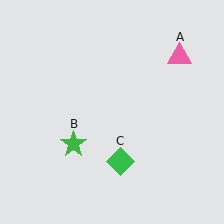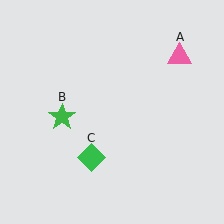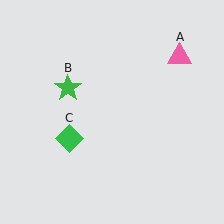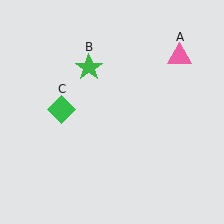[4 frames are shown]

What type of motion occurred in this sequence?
The green star (object B), green diamond (object C) rotated clockwise around the center of the scene.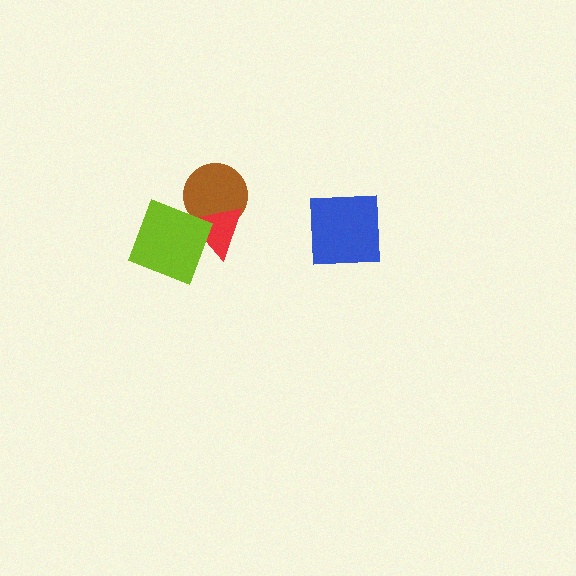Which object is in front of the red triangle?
The lime diamond is in front of the red triangle.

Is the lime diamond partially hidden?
No, no other shape covers it.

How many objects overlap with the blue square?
0 objects overlap with the blue square.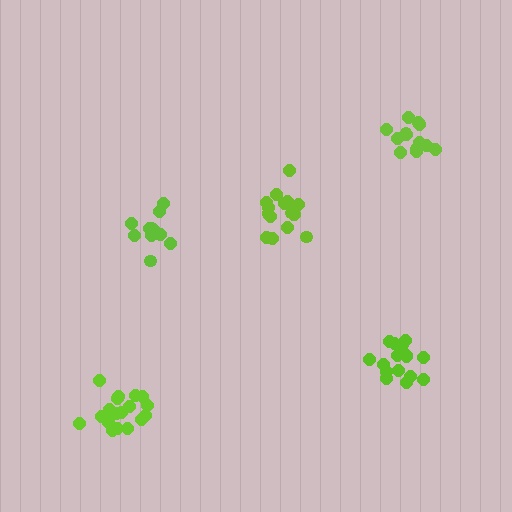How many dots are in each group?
Group 1: 18 dots, Group 2: 17 dots, Group 3: 13 dots, Group 4: 17 dots, Group 5: 12 dots (77 total).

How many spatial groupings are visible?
There are 5 spatial groupings.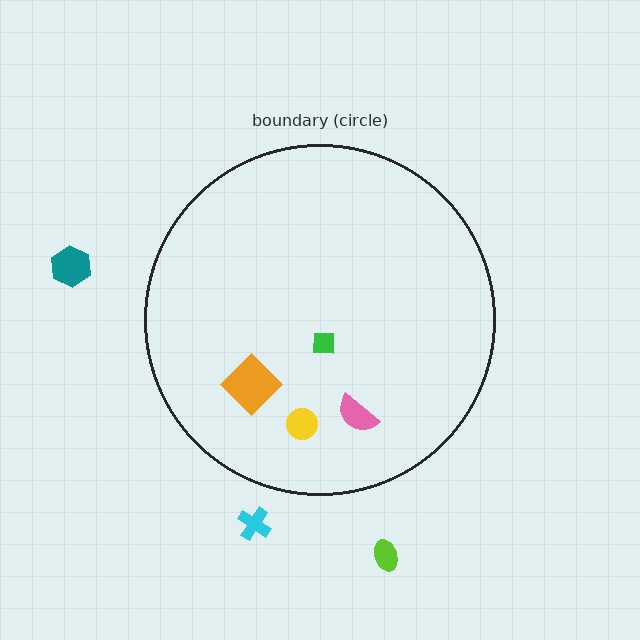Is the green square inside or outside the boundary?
Inside.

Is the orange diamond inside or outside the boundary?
Inside.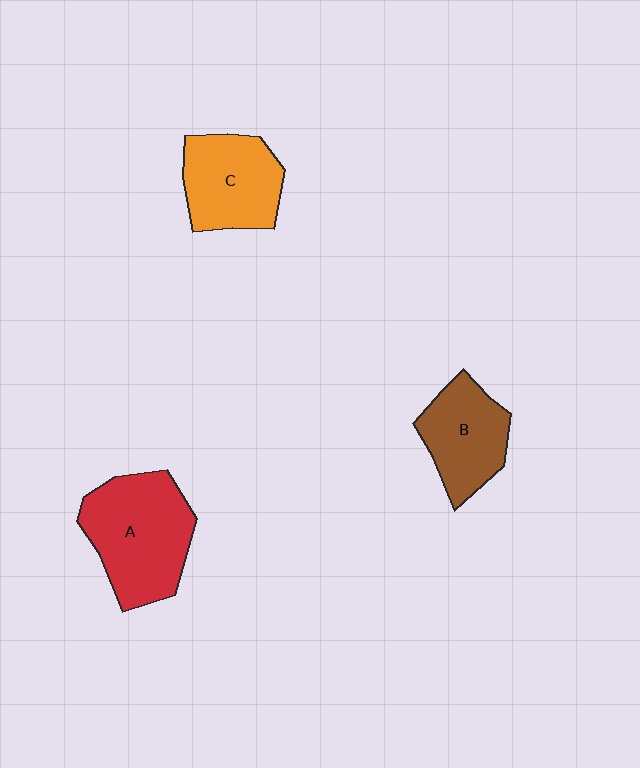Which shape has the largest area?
Shape A (red).